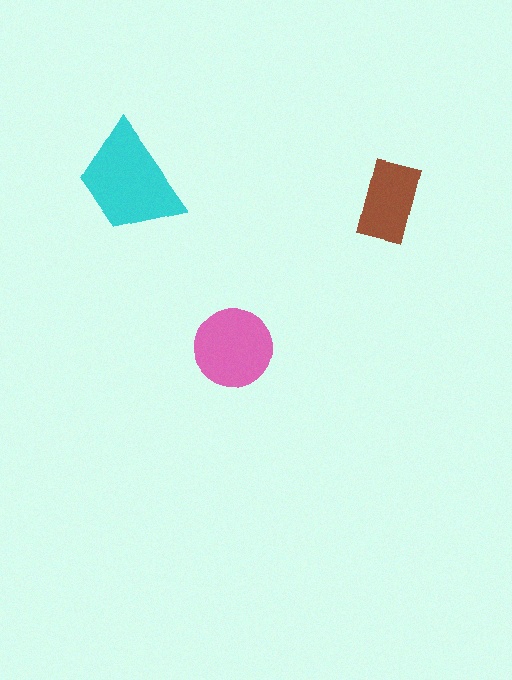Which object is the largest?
The cyan trapezoid.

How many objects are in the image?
There are 3 objects in the image.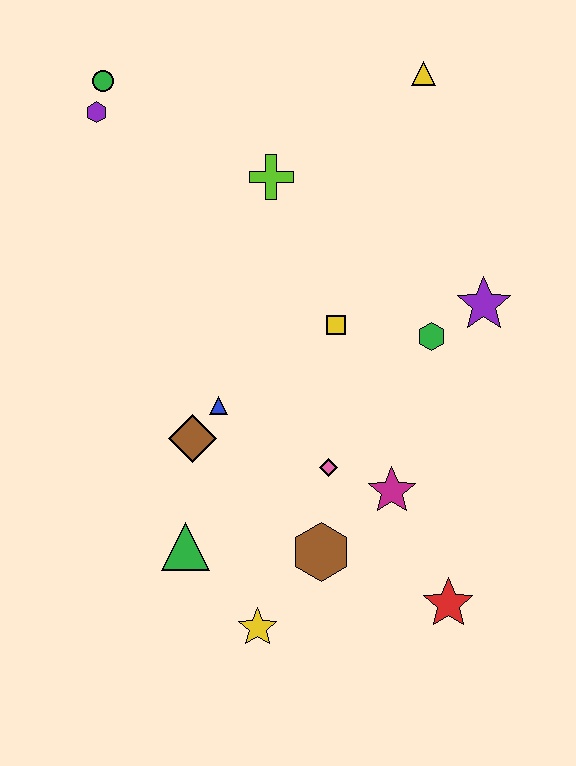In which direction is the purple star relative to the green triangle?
The purple star is to the right of the green triangle.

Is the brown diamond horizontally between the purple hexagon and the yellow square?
Yes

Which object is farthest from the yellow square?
The green circle is farthest from the yellow square.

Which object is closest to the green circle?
The purple hexagon is closest to the green circle.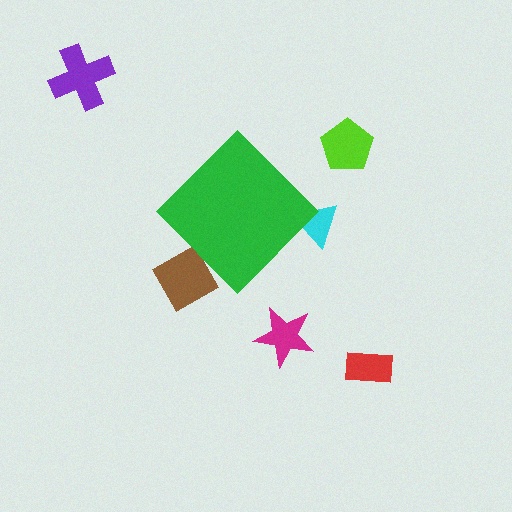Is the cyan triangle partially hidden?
Yes, the cyan triangle is partially hidden behind the green diamond.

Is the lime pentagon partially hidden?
No, the lime pentagon is fully visible.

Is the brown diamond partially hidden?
Yes, the brown diamond is partially hidden behind the green diamond.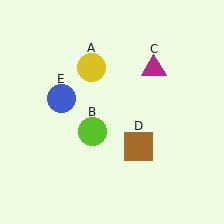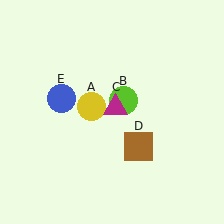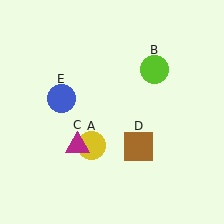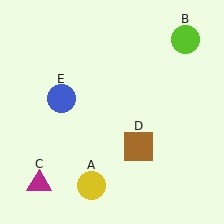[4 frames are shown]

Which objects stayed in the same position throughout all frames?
Brown square (object D) and blue circle (object E) remained stationary.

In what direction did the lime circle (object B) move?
The lime circle (object B) moved up and to the right.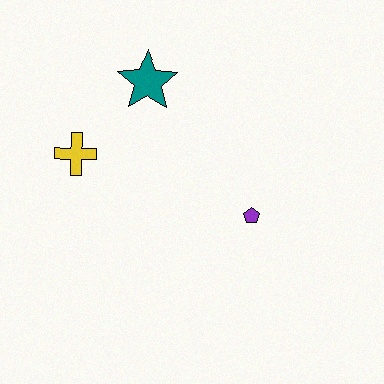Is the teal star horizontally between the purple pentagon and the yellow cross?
Yes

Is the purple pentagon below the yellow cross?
Yes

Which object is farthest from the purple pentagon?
The yellow cross is farthest from the purple pentagon.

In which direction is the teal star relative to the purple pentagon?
The teal star is above the purple pentagon.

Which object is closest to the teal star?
The yellow cross is closest to the teal star.